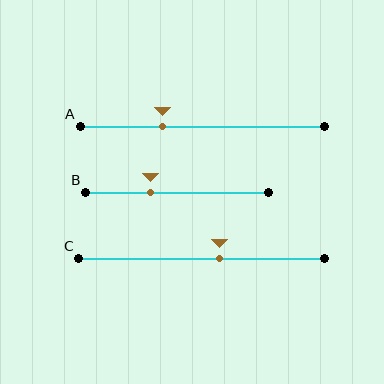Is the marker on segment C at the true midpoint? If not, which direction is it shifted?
No, the marker on segment C is shifted to the right by about 7% of the segment length.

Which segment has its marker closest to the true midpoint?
Segment C has its marker closest to the true midpoint.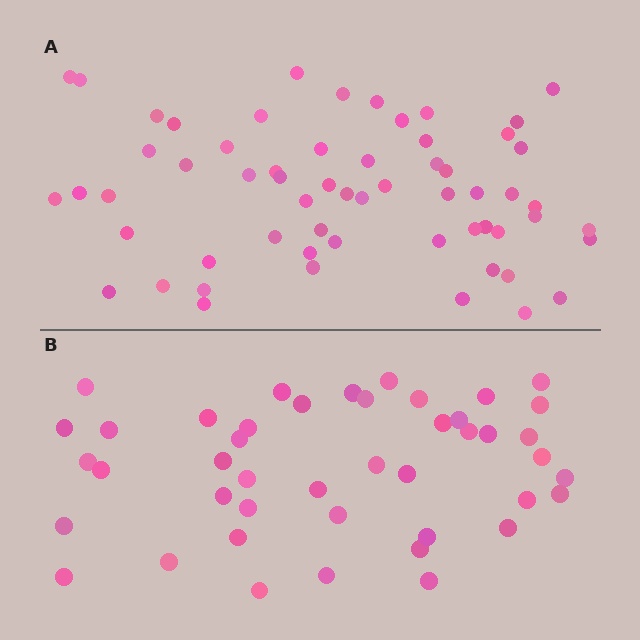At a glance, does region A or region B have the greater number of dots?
Region A (the top region) has more dots.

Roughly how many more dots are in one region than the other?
Region A has approximately 15 more dots than region B.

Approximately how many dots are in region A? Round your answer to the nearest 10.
About 60 dots.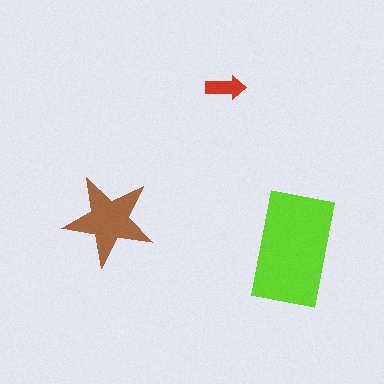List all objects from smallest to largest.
The red arrow, the brown star, the lime rectangle.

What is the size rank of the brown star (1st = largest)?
2nd.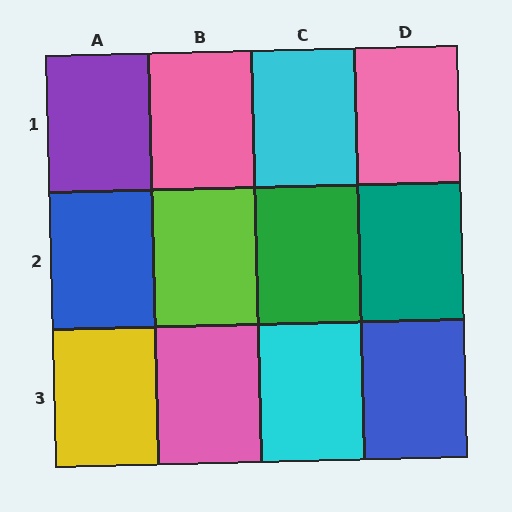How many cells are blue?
2 cells are blue.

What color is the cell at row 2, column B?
Lime.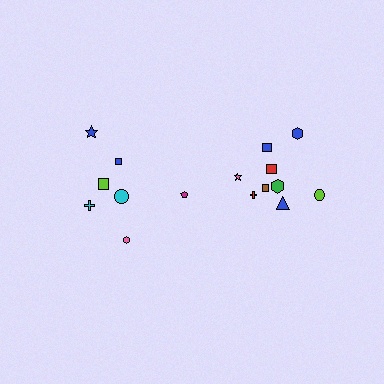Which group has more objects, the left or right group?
The right group.